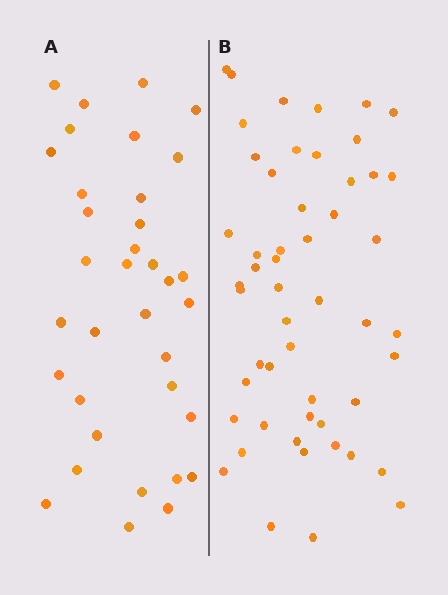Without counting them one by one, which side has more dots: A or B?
Region B (the right region) has more dots.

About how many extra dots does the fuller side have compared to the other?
Region B has approximately 15 more dots than region A.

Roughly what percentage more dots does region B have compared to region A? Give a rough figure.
About 50% more.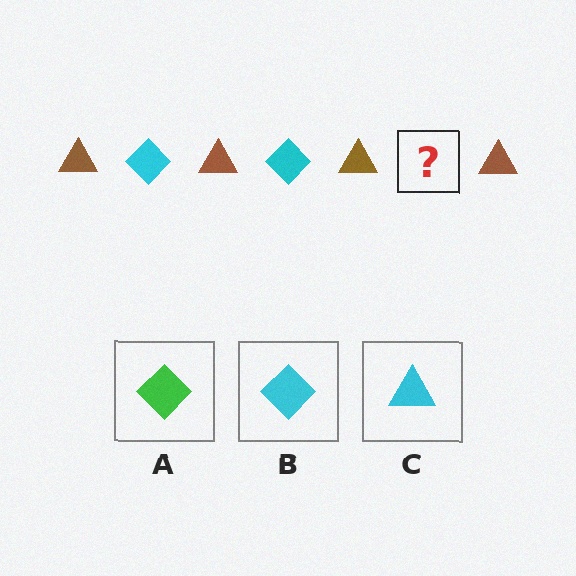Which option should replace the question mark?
Option B.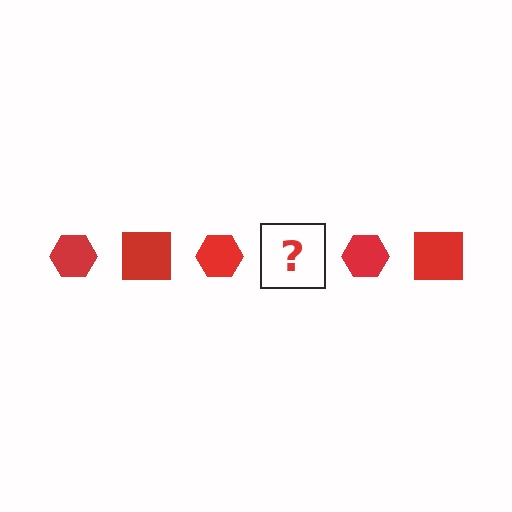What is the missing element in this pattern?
The missing element is a red square.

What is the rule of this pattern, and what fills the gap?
The rule is that the pattern cycles through hexagon, square shapes in red. The gap should be filled with a red square.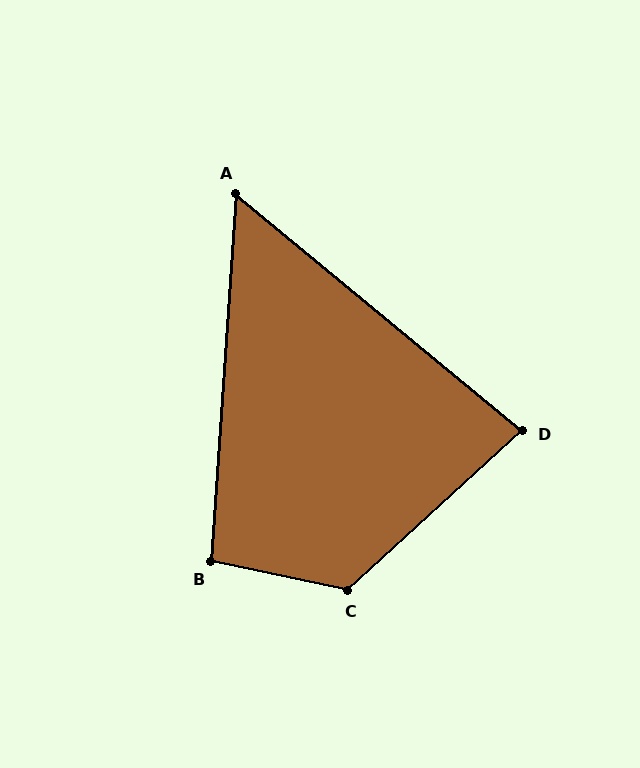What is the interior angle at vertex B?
Approximately 98 degrees (obtuse).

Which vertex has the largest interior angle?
C, at approximately 126 degrees.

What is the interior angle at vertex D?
Approximately 82 degrees (acute).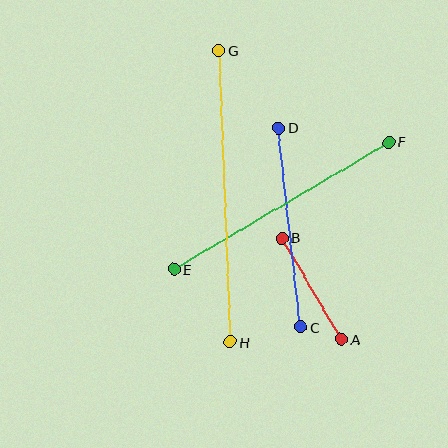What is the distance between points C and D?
The distance is approximately 200 pixels.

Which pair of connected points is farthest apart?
Points G and H are farthest apart.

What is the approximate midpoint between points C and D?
The midpoint is at approximately (290, 227) pixels.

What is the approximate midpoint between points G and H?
The midpoint is at approximately (224, 196) pixels.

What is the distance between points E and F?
The distance is approximately 250 pixels.